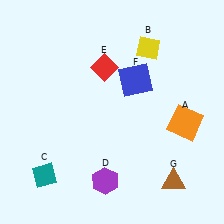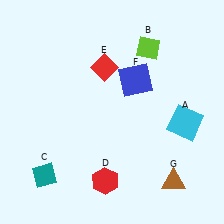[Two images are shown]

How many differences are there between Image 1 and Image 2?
There are 3 differences between the two images.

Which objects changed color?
A changed from orange to cyan. B changed from yellow to lime. D changed from purple to red.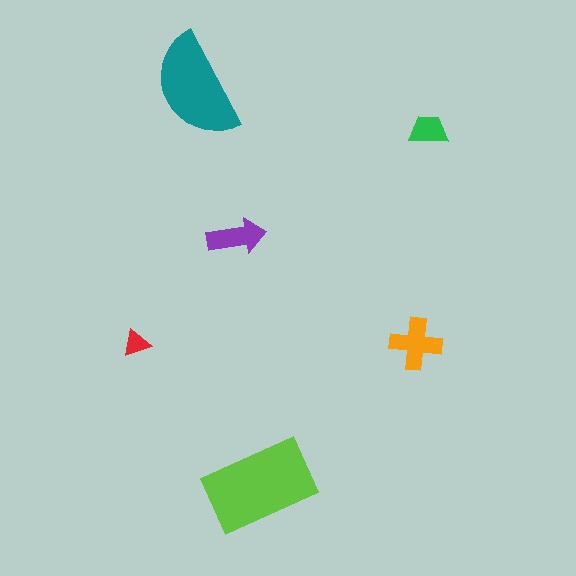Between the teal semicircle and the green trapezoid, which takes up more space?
The teal semicircle.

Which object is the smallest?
The red triangle.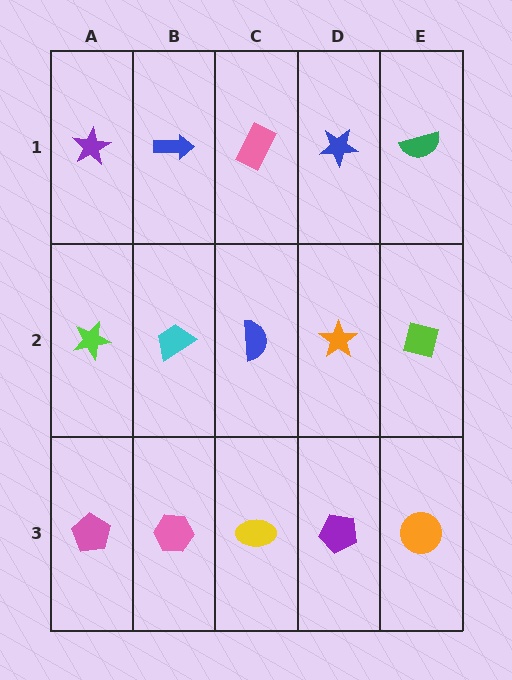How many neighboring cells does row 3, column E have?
2.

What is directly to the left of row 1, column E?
A blue star.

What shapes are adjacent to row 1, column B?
A cyan trapezoid (row 2, column B), a purple star (row 1, column A), a pink rectangle (row 1, column C).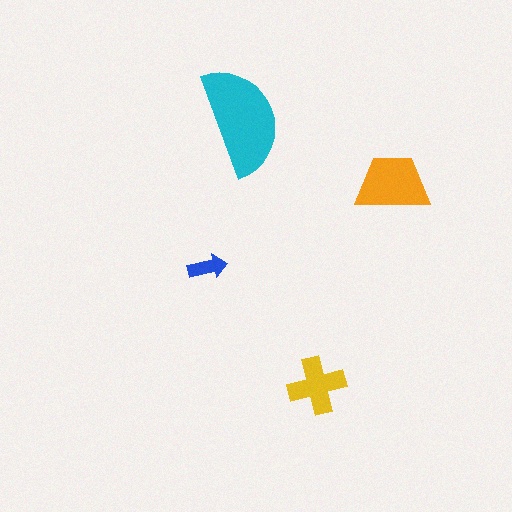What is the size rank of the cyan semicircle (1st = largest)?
1st.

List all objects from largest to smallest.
The cyan semicircle, the orange trapezoid, the yellow cross, the blue arrow.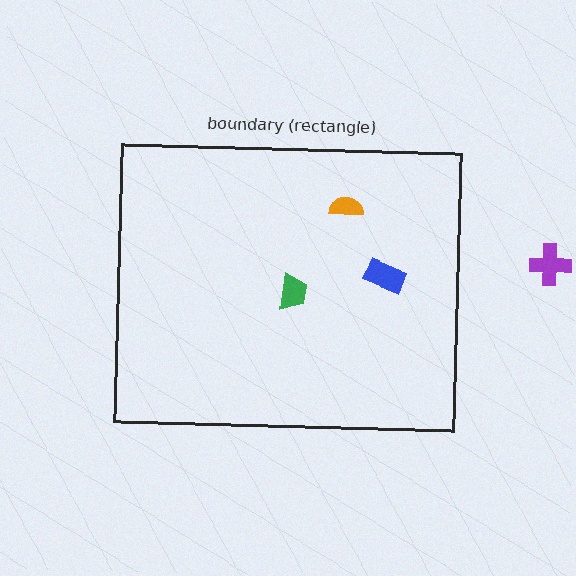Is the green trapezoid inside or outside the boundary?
Inside.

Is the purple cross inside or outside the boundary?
Outside.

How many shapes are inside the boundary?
3 inside, 1 outside.